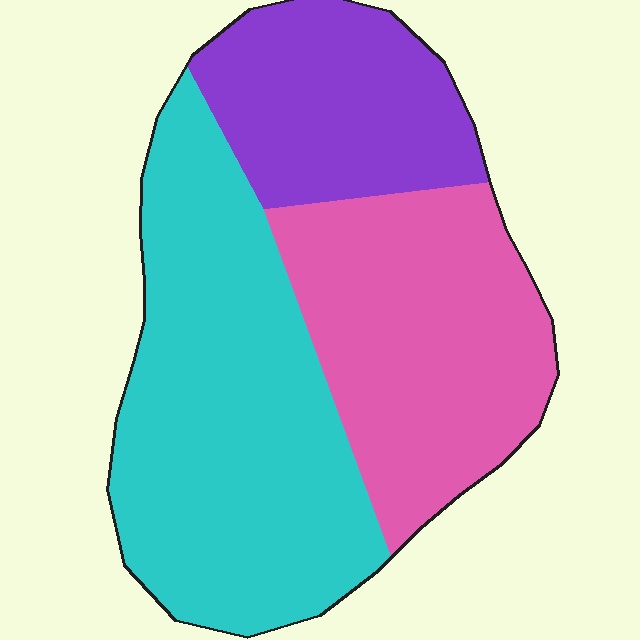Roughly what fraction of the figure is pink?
Pink covers around 35% of the figure.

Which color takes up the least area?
Purple, at roughly 20%.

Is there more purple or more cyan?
Cyan.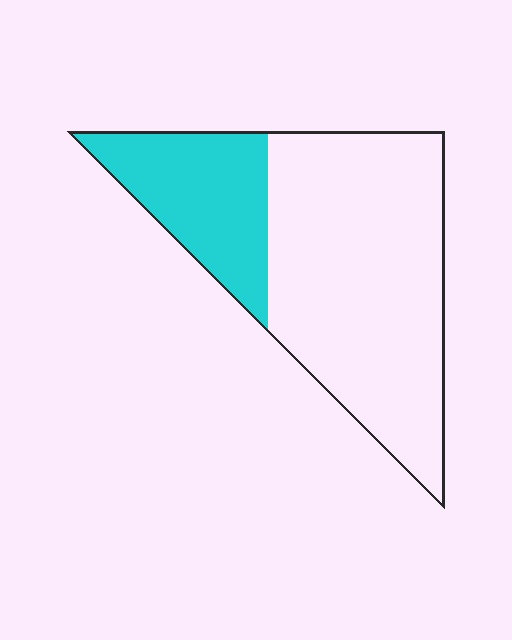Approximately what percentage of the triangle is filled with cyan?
Approximately 30%.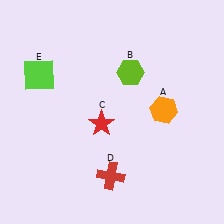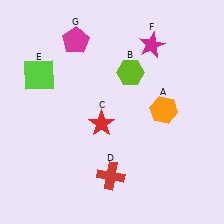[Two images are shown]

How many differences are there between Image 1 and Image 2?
There are 2 differences between the two images.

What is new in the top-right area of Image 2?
A magenta star (F) was added in the top-right area of Image 2.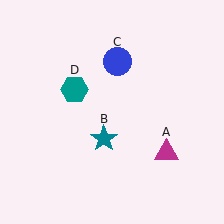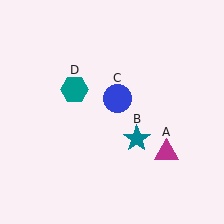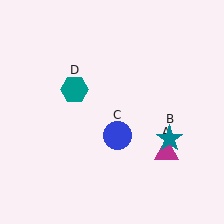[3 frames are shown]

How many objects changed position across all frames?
2 objects changed position: teal star (object B), blue circle (object C).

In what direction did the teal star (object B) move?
The teal star (object B) moved right.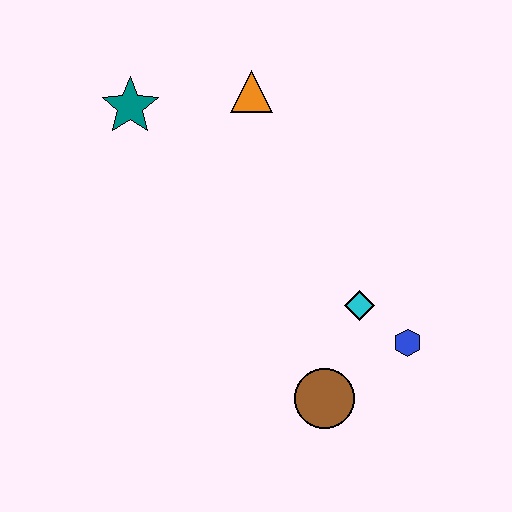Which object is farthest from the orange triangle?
The brown circle is farthest from the orange triangle.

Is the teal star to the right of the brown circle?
No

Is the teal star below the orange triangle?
Yes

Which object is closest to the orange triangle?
The teal star is closest to the orange triangle.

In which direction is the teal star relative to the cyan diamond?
The teal star is to the left of the cyan diamond.